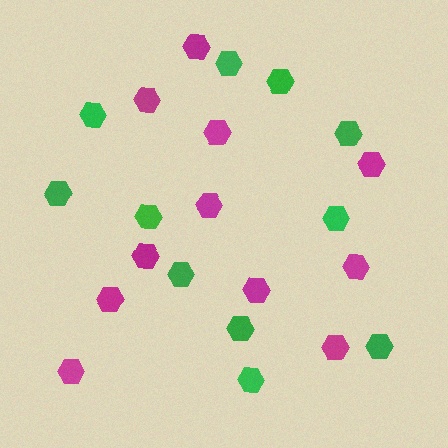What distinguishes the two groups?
There are 2 groups: one group of magenta hexagons (11) and one group of green hexagons (11).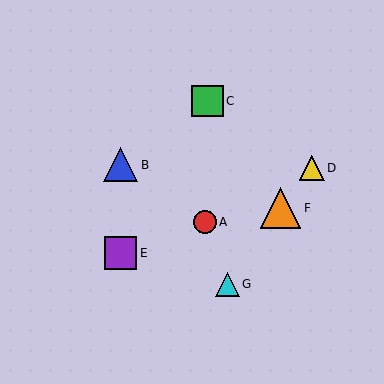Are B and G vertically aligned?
No, B is at x≈120 and G is at x≈227.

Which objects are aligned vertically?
Objects B, E are aligned vertically.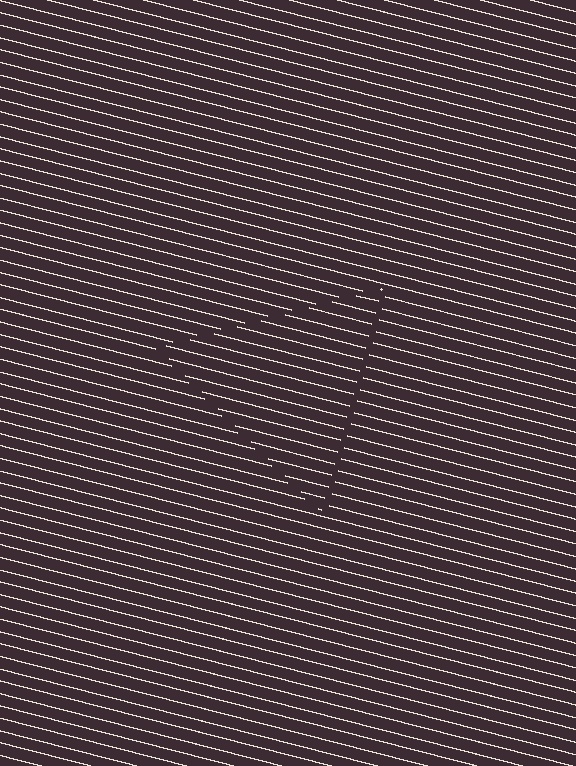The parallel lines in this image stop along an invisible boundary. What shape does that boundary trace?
An illusory triangle. The interior of the shape contains the same grating, shifted by half a period — the contour is defined by the phase discontinuity where line-ends from the inner and outer gratings abut.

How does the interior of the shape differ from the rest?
The interior of the shape contains the same grating, shifted by half a period — the contour is defined by the phase discontinuity where line-ends from the inner and outer gratings abut.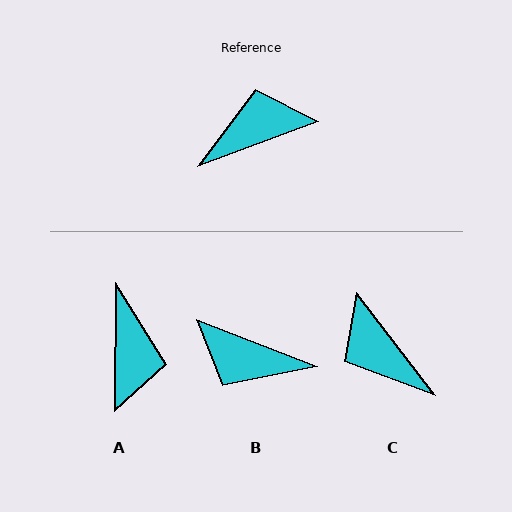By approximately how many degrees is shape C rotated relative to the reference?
Approximately 107 degrees counter-clockwise.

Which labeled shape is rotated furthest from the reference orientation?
B, about 138 degrees away.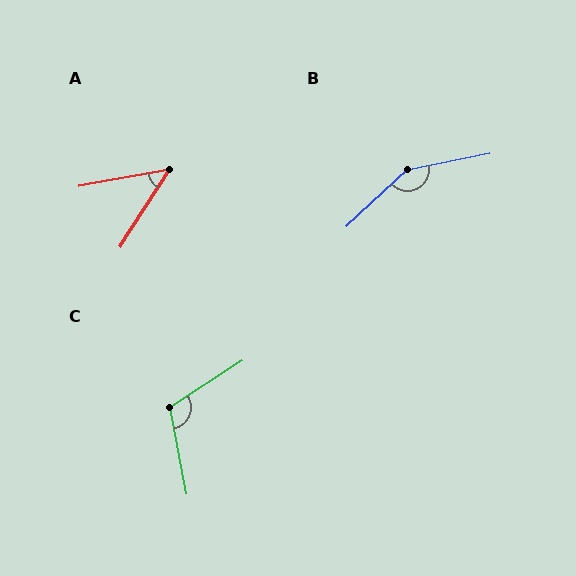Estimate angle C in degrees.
Approximately 111 degrees.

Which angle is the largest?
B, at approximately 148 degrees.